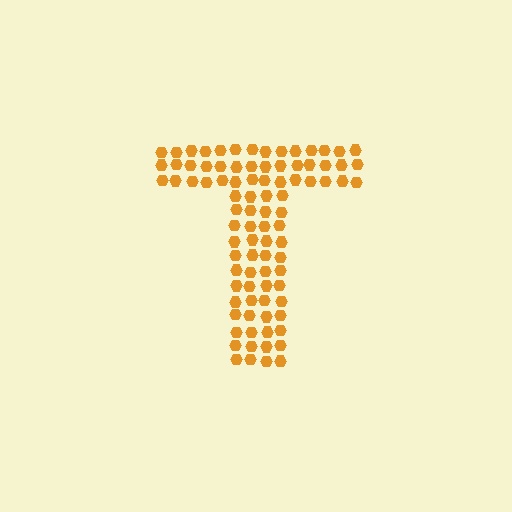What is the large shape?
The large shape is the letter T.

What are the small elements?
The small elements are hexagons.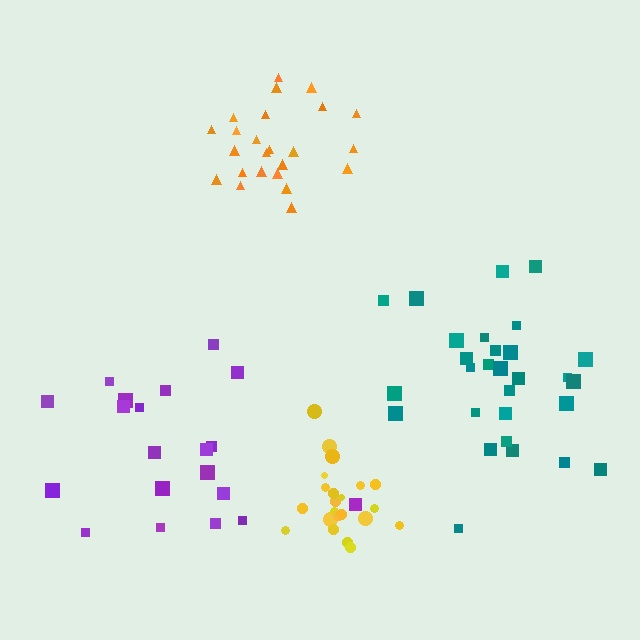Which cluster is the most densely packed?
Yellow.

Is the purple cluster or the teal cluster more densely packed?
Teal.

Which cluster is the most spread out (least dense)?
Purple.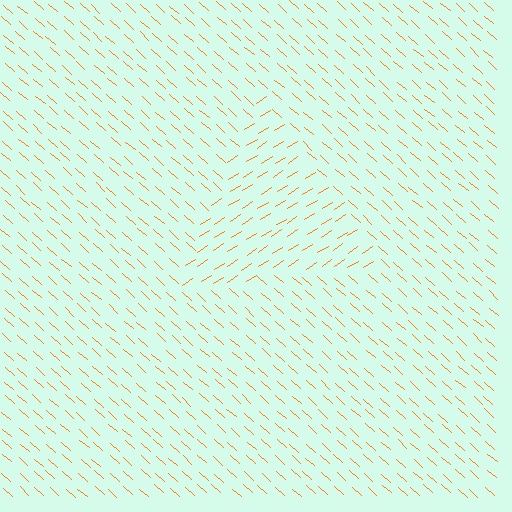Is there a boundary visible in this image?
Yes, there is a texture boundary formed by a change in line orientation.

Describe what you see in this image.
The image is filled with small orange line segments. A triangle region in the image has lines oriented differently from the surrounding lines, creating a visible texture boundary.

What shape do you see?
I see a triangle.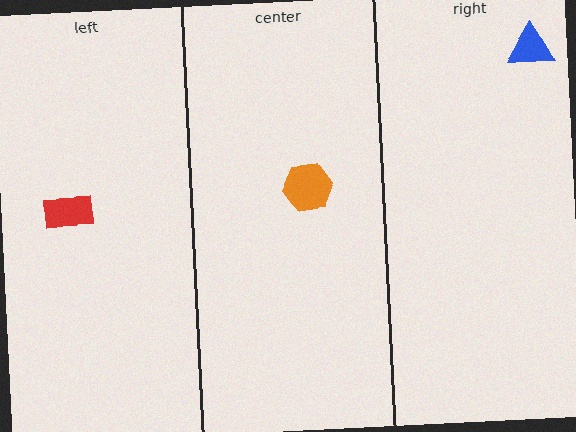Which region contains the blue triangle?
The right region.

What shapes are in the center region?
The orange hexagon.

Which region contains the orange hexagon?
The center region.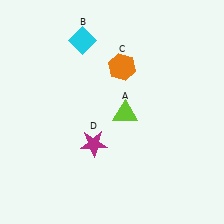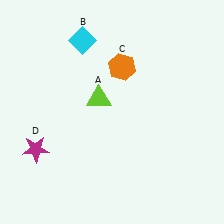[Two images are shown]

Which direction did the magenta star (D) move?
The magenta star (D) moved left.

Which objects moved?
The objects that moved are: the lime triangle (A), the magenta star (D).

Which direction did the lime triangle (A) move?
The lime triangle (A) moved left.